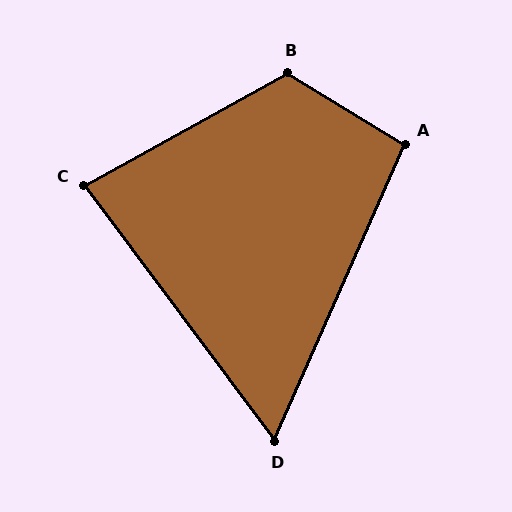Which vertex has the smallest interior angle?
D, at approximately 60 degrees.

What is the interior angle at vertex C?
Approximately 82 degrees (acute).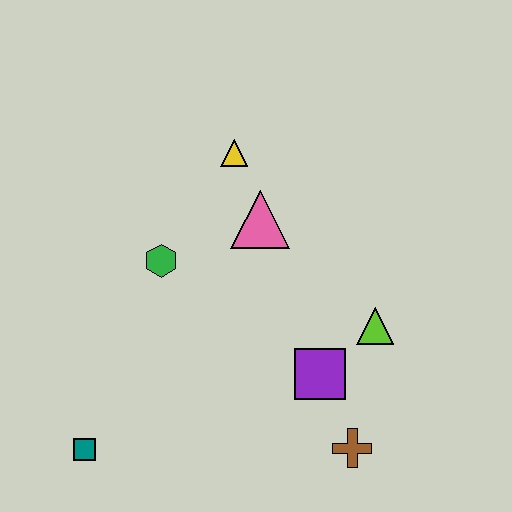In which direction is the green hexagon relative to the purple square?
The green hexagon is to the left of the purple square.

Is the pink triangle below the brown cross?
No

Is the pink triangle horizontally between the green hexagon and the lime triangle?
Yes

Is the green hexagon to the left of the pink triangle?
Yes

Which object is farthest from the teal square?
The yellow triangle is farthest from the teal square.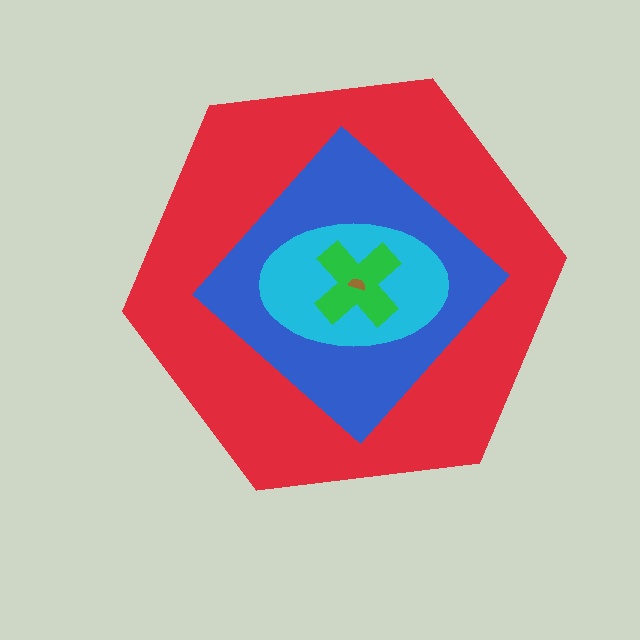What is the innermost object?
The brown semicircle.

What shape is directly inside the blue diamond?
The cyan ellipse.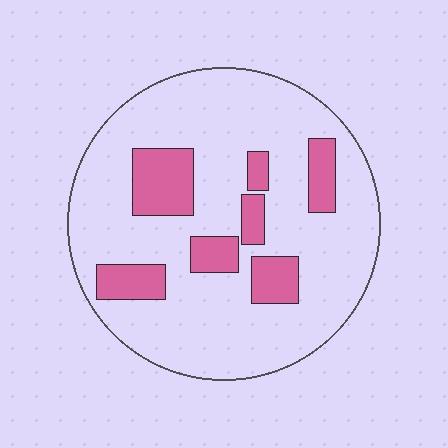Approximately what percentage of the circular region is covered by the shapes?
Approximately 20%.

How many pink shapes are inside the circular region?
7.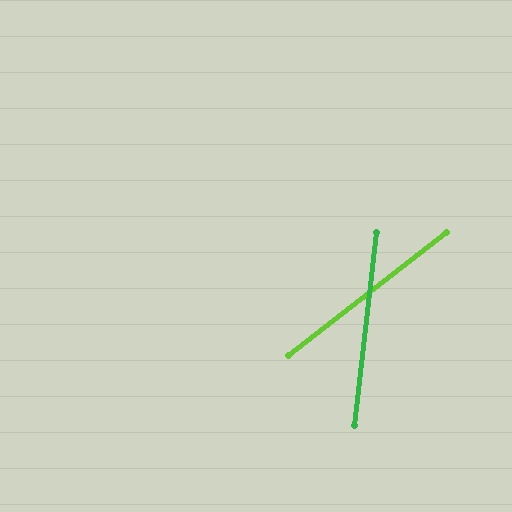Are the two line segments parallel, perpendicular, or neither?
Neither parallel nor perpendicular — they differ by about 46°.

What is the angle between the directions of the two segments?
Approximately 46 degrees.